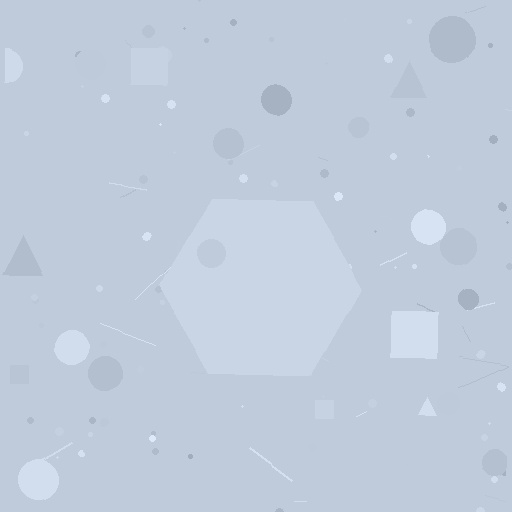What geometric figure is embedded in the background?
A hexagon is embedded in the background.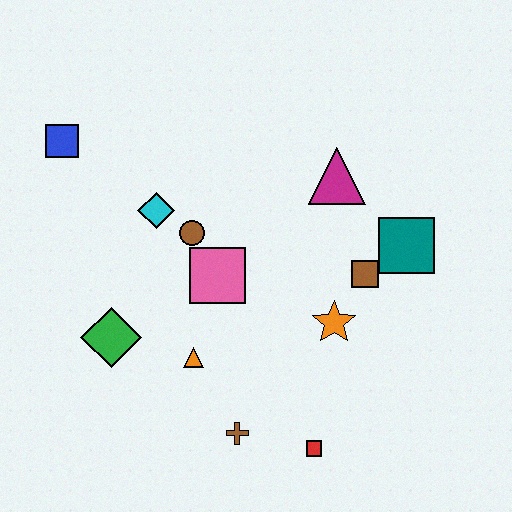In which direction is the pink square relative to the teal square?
The pink square is to the left of the teal square.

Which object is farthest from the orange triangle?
The blue square is farthest from the orange triangle.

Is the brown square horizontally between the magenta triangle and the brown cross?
No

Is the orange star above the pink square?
No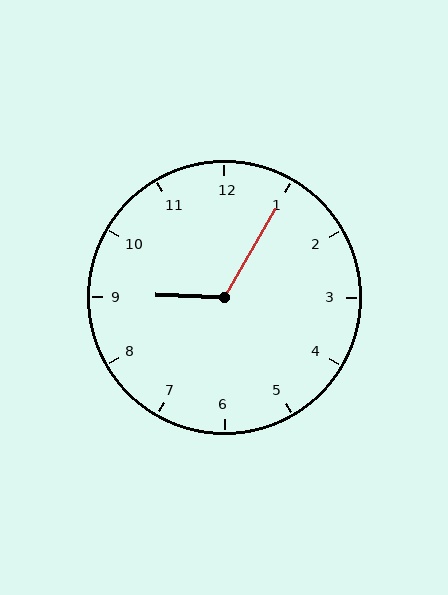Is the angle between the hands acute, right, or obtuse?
It is obtuse.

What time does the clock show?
9:05.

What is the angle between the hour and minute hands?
Approximately 118 degrees.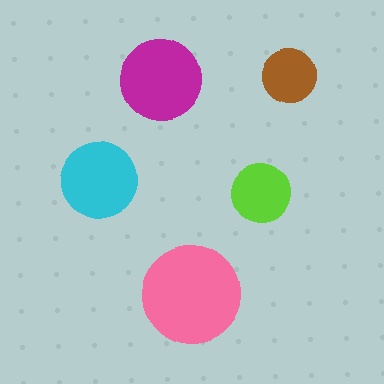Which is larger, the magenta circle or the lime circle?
The magenta one.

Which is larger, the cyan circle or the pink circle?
The pink one.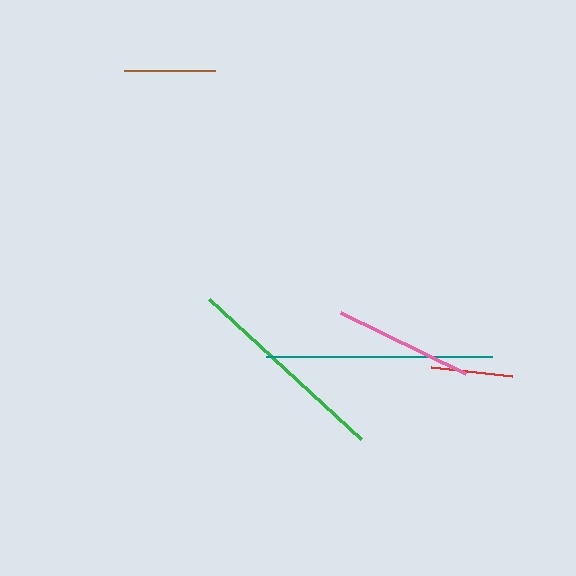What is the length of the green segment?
The green segment is approximately 206 pixels long.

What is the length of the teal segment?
The teal segment is approximately 226 pixels long.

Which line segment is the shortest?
The red line is the shortest at approximately 82 pixels.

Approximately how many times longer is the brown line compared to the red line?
The brown line is approximately 1.1 times the length of the red line.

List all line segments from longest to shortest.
From longest to shortest: teal, green, pink, brown, red.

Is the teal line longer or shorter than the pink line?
The teal line is longer than the pink line.